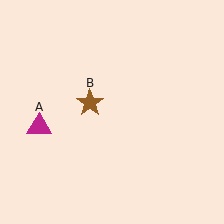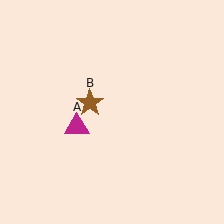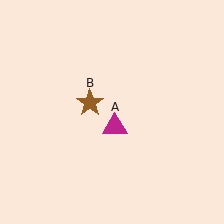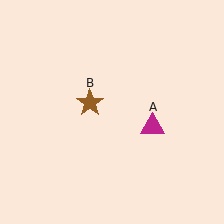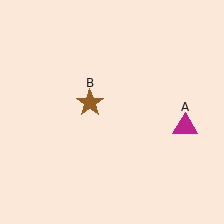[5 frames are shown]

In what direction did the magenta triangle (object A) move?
The magenta triangle (object A) moved right.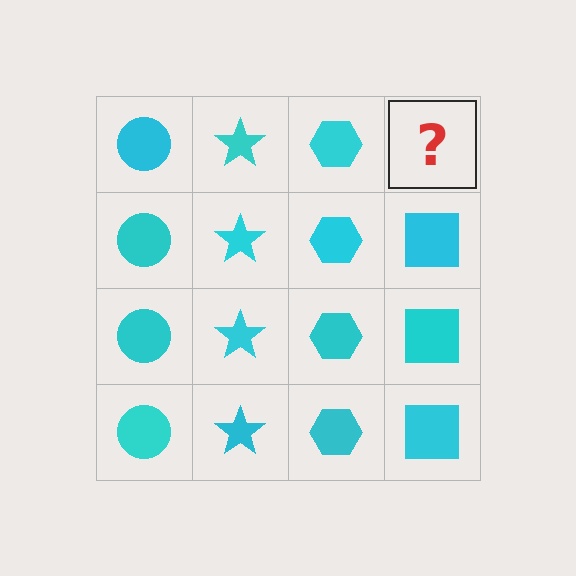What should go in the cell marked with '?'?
The missing cell should contain a cyan square.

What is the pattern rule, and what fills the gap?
The rule is that each column has a consistent shape. The gap should be filled with a cyan square.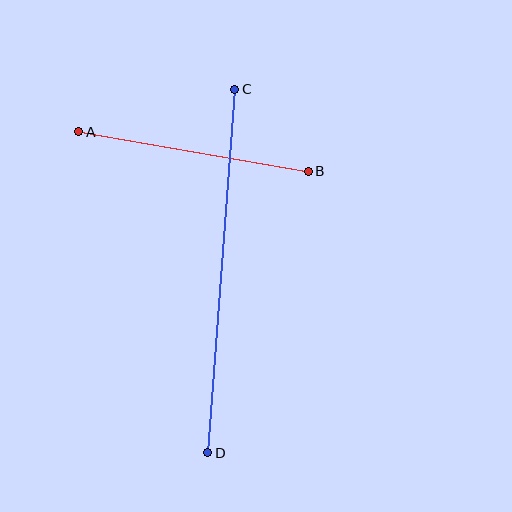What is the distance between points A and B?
The distance is approximately 233 pixels.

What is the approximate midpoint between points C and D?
The midpoint is at approximately (221, 271) pixels.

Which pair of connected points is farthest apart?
Points C and D are farthest apart.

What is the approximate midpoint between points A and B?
The midpoint is at approximately (193, 152) pixels.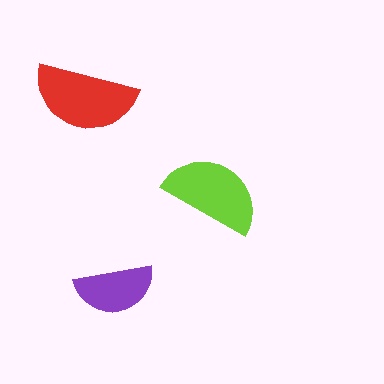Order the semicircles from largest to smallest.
the red one, the lime one, the purple one.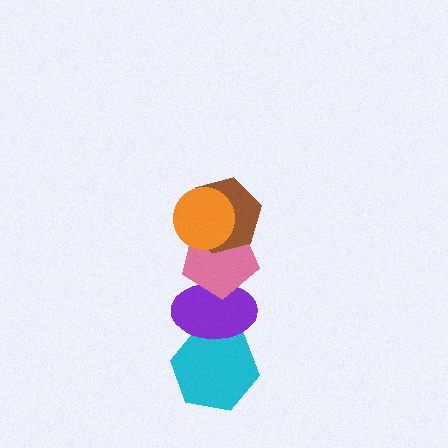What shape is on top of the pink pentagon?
The brown hexagon is on top of the pink pentagon.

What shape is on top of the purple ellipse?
The pink pentagon is on top of the purple ellipse.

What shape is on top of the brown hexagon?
The orange circle is on top of the brown hexagon.